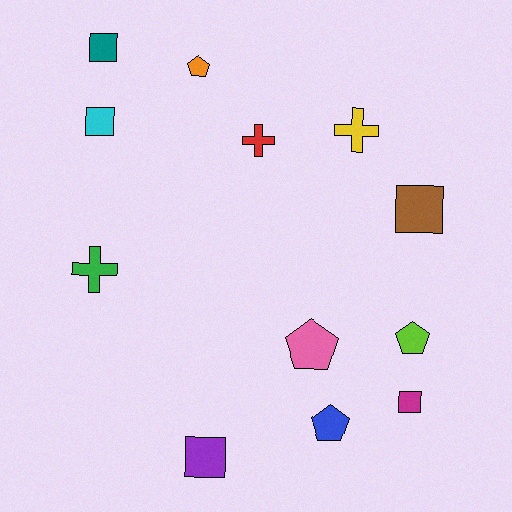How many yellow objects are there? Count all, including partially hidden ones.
There is 1 yellow object.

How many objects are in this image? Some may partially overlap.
There are 12 objects.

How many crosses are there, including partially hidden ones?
There are 3 crosses.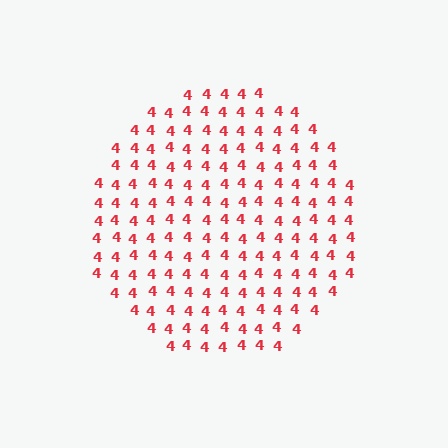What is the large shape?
The large shape is a circle.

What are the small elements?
The small elements are digit 4's.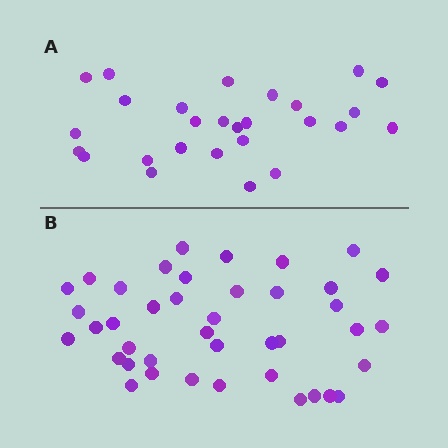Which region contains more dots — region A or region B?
Region B (the bottom region) has more dots.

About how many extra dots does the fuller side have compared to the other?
Region B has approximately 15 more dots than region A.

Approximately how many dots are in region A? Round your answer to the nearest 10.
About 30 dots. (The exact count is 27, which rounds to 30.)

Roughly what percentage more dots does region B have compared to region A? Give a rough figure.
About 50% more.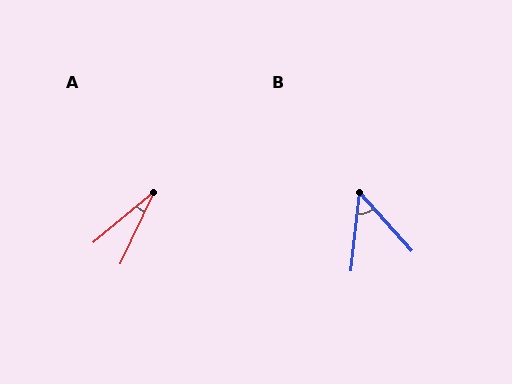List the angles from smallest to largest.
A (25°), B (48°).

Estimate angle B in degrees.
Approximately 48 degrees.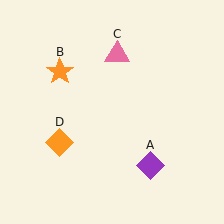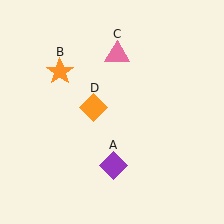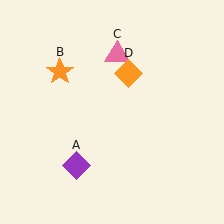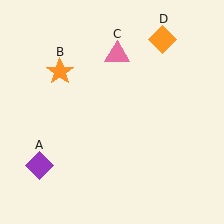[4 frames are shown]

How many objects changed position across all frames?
2 objects changed position: purple diamond (object A), orange diamond (object D).